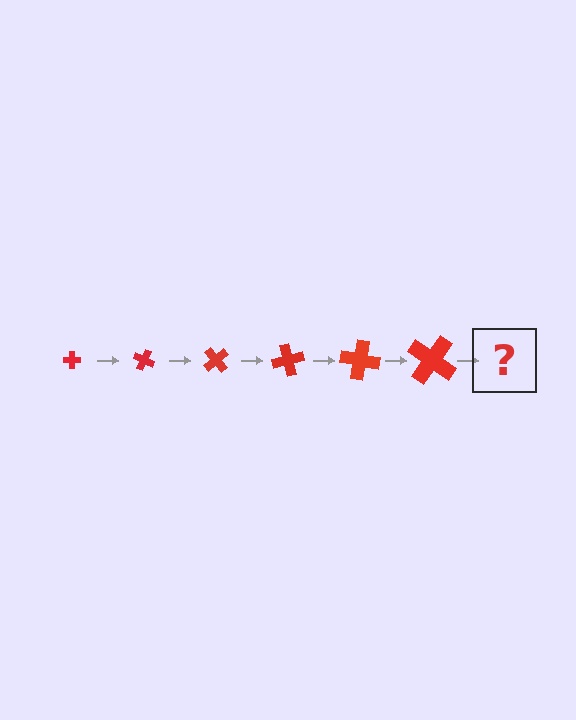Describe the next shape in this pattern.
It should be a cross, larger than the previous one and rotated 150 degrees from the start.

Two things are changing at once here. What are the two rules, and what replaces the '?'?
The two rules are that the cross grows larger each step and it rotates 25 degrees each step. The '?' should be a cross, larger than the previous one and rotated 150 degrees from the start.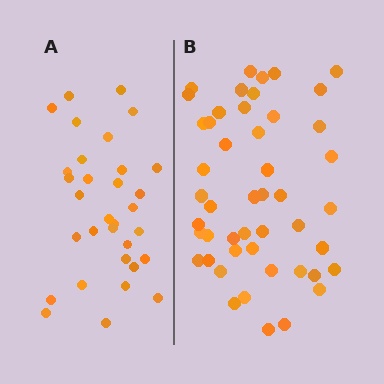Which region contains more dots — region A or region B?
Region B (the right region) has more dots.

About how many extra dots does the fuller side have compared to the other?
Region B has approximately 15 more dots than region A.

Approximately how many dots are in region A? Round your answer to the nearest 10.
About 30 dots. (The exact count is 32, which rounds to 30.)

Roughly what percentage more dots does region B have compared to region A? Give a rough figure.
About 50% more.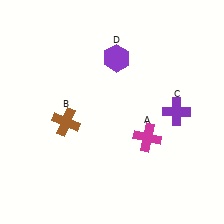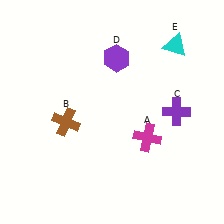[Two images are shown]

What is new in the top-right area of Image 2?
A cyan triangle (E) was added in the top-right area of Image 2.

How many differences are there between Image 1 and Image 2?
There is 1 difference between the two images.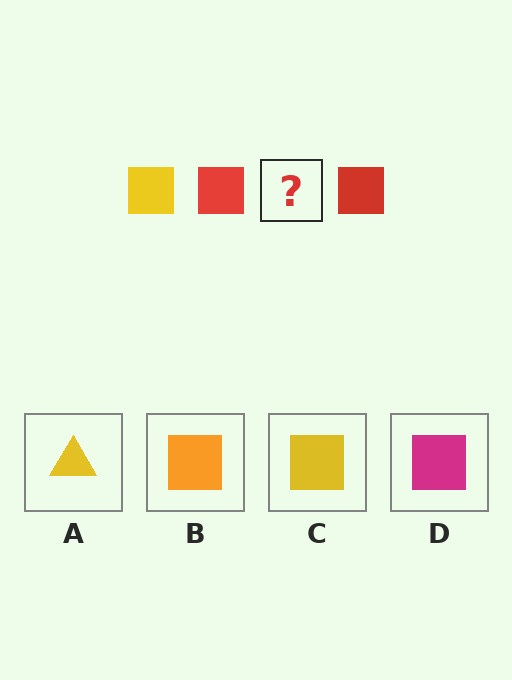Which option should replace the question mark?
Option C.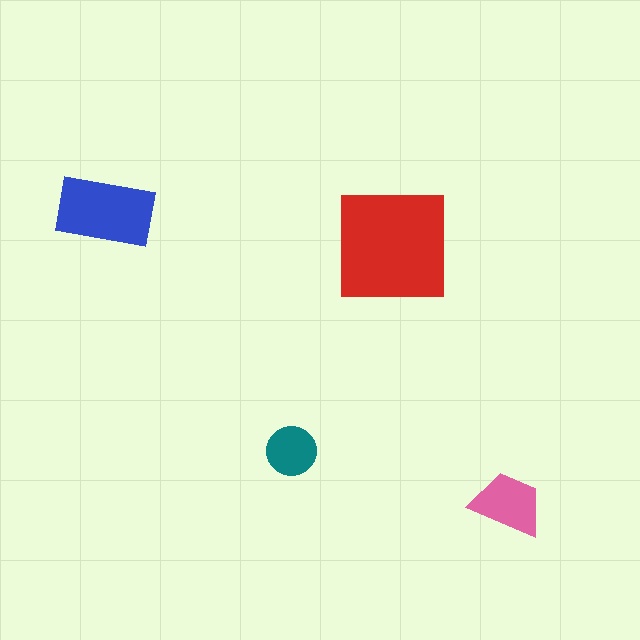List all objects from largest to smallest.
The red square, the blue rectangle, the pink trapezoid, the teal circle.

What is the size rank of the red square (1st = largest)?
1st.